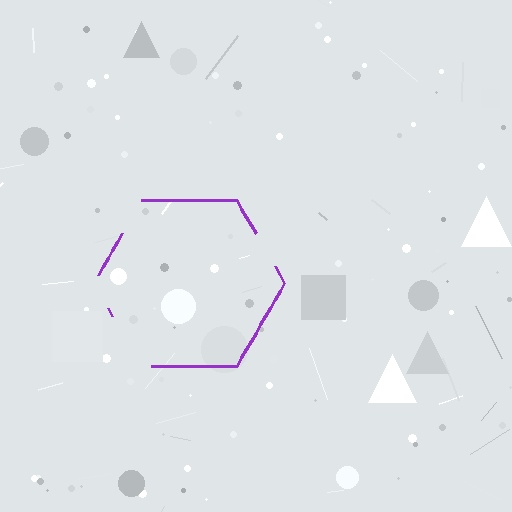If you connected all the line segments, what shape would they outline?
They would outline a hexagon.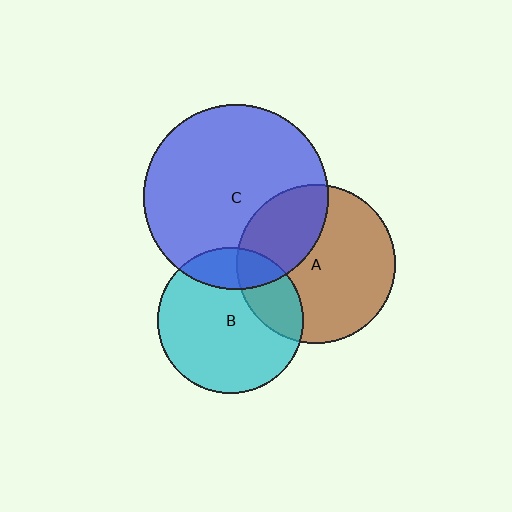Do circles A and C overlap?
Yes.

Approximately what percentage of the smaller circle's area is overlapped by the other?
Approximately 30%.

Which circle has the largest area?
Circle C (blue).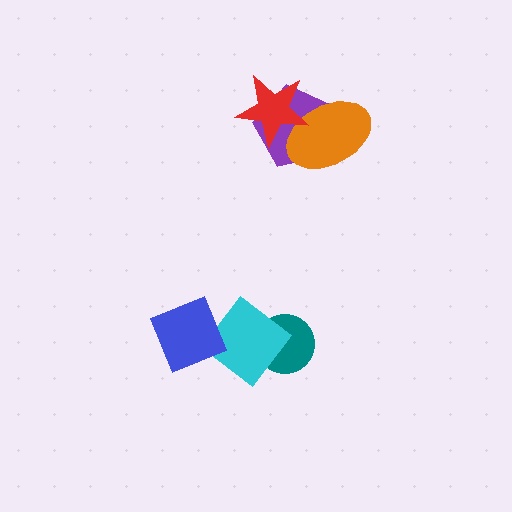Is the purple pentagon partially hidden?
Yes, it is partially covered by another shape.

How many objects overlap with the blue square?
0 objects overlap with the blue square.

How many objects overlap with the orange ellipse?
2 objects overlap with the orange ellipse.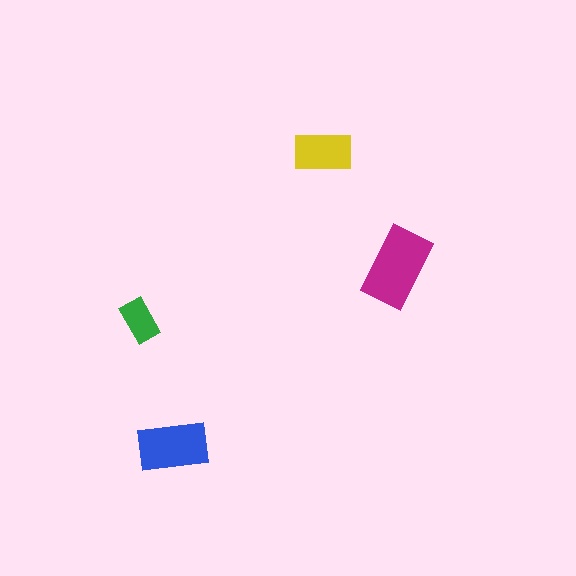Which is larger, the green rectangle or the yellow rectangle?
The yellow one.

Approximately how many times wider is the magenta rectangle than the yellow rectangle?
About 1.5 times wider.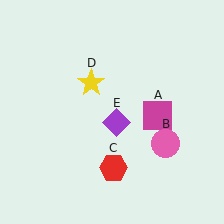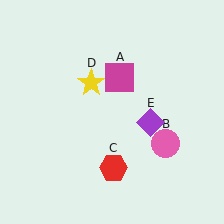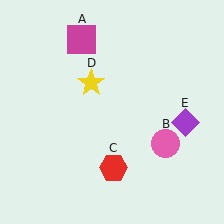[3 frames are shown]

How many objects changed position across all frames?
2 objects changed position: magenta square (object A), purple diamond (object E).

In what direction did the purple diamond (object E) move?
The purple diamond (object E) moved right.